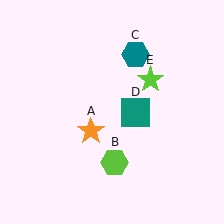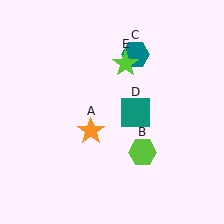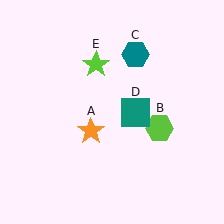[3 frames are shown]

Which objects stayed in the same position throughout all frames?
Orange star (object A) and teal hexagon (object C) and teal square (object D) remained stationary.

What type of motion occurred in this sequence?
The lime hexagon (object B), lime star (object E) rotated counterclockwise around the center of the scene.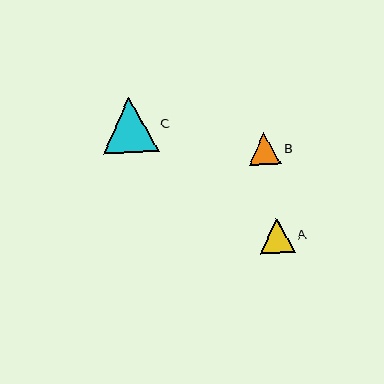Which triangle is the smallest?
Triangle B is the smallest with a size of approximately 32 pixels.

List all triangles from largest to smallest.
From largest to smallest: C, A, B.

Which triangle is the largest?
Triangle C is the largest with a size of approximately 55 pixels.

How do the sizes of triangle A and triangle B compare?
Triangle A and triangle B are approximately the same size.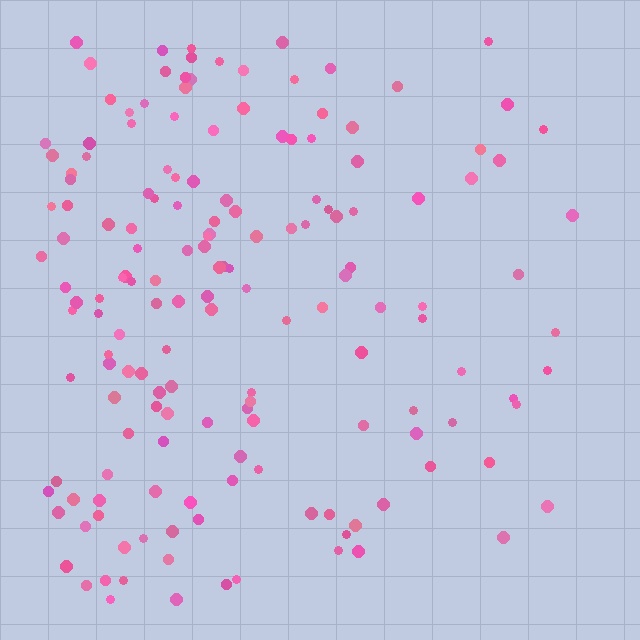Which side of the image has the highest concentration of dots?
The left.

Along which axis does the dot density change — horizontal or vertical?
Horizontal.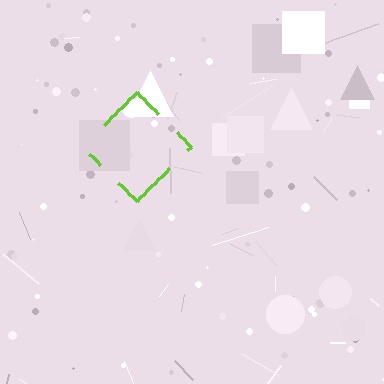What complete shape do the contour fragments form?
The contour fragments form a diamond.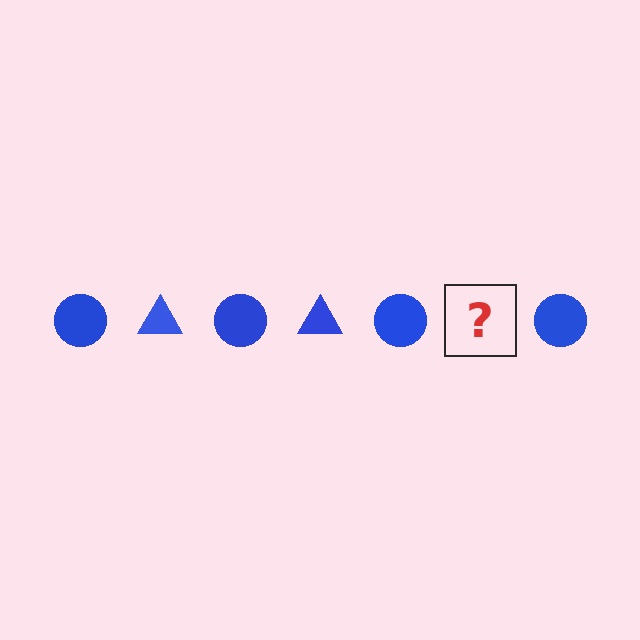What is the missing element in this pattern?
The missing element is a blue triangle.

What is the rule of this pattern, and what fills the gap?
The rule is that the pattern cycles through circle, triangle shapes in blue. The gap should be filled with a blue triangle.